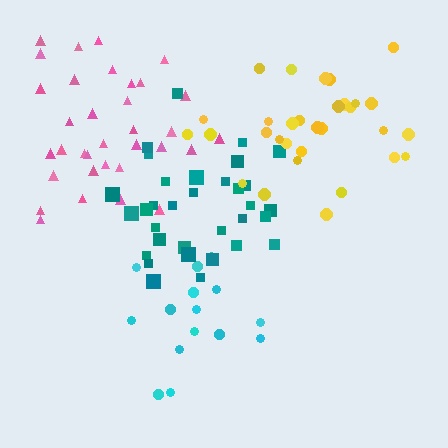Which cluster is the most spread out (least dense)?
Yellow.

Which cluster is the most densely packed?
Teal.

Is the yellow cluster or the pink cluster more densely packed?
Pink.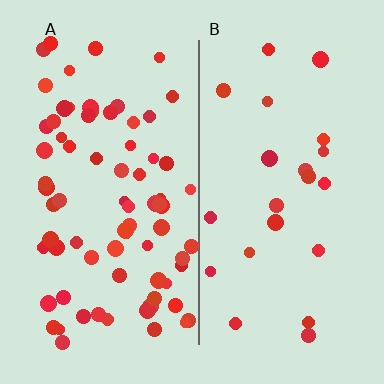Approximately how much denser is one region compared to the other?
Approximately 3.4× — region A over region B.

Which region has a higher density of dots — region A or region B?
A (the left).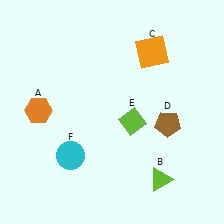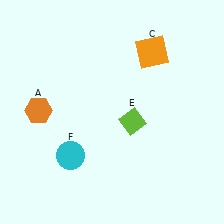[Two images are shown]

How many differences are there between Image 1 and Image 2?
There are 2 differences between the two images.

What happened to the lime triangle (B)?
The lime triangle (B) was removed in Image 2. It was in the bottom-right area of Image 1.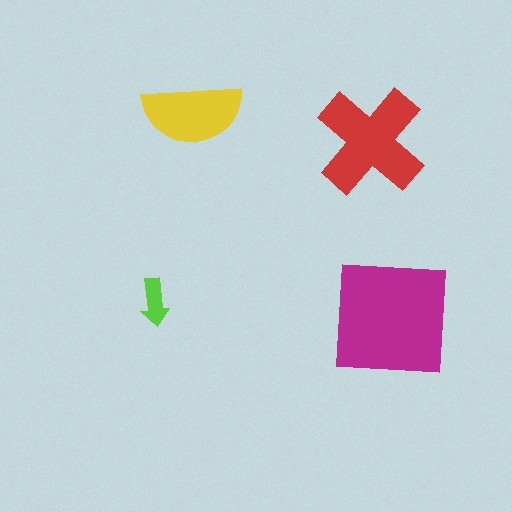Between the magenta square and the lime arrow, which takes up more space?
The magenta square.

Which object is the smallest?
The lime arrow.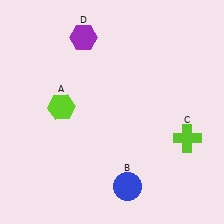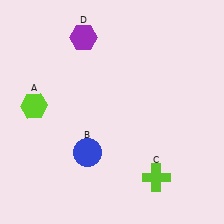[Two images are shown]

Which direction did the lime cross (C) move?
The lime cross (C) moved down.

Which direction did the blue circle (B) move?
The blue circle (B) moved left.